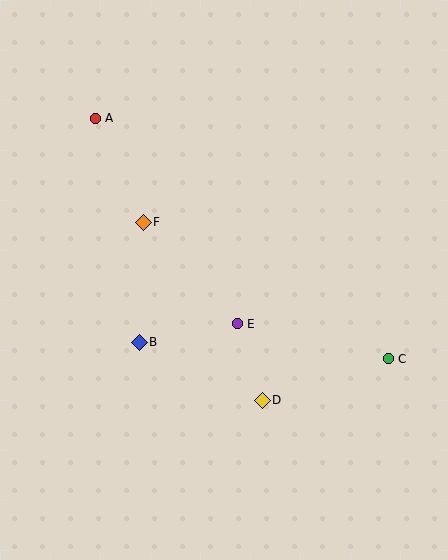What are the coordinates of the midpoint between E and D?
The midpoint between E and D is at (250, 362).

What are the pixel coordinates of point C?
Point C is at (388, 359).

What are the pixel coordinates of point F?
Point F is at (143, 222).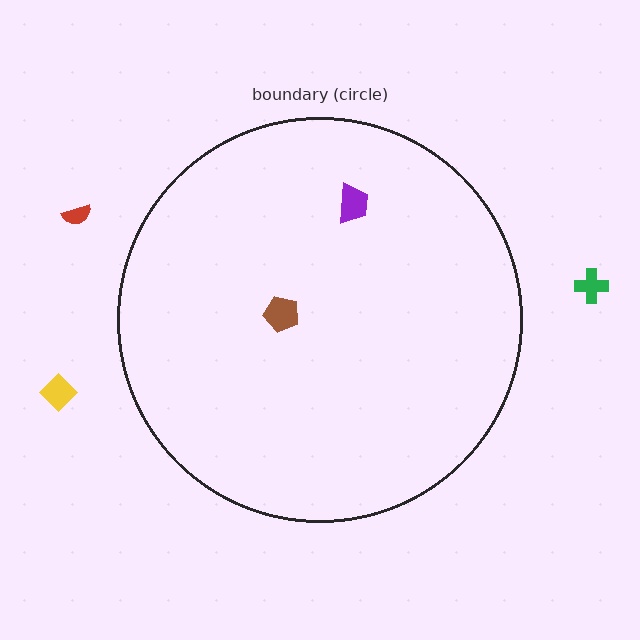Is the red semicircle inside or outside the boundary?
Outside.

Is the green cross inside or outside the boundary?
Outside.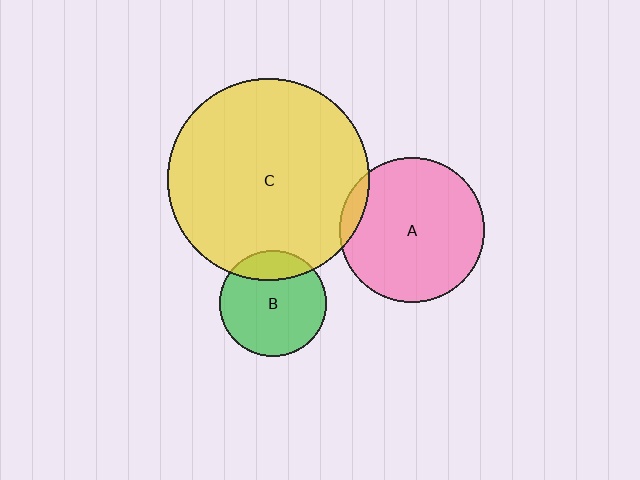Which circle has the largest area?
Circle C (yellow).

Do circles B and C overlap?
Yes.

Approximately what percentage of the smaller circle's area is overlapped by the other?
Approximately 20%.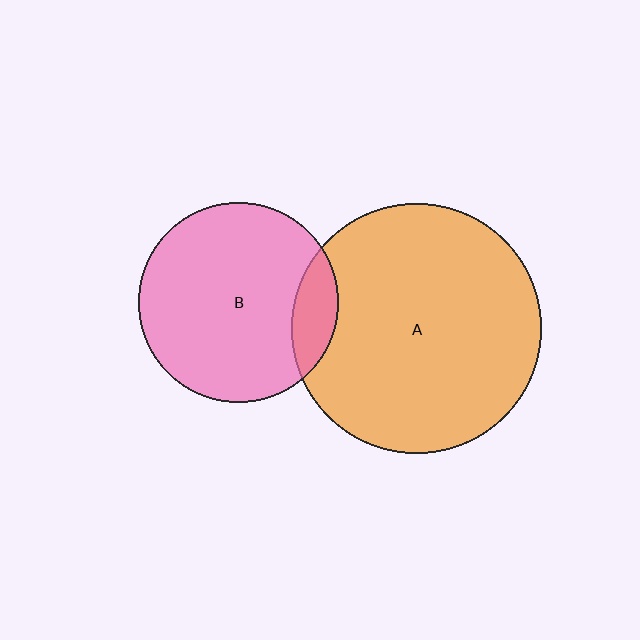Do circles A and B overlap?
Yes.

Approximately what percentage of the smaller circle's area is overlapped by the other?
Approximately 15%.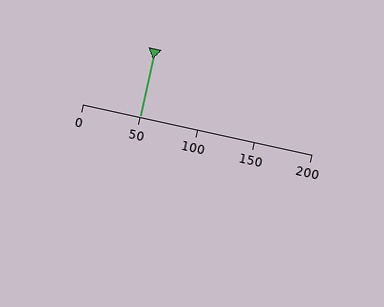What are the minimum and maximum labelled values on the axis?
The axis runs from 0 to 200.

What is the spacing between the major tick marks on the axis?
The major ticks are spaced 50 apart.